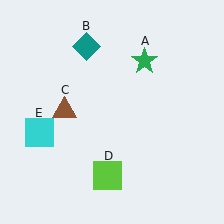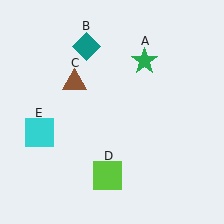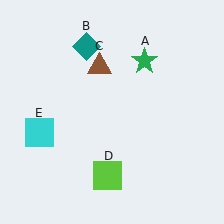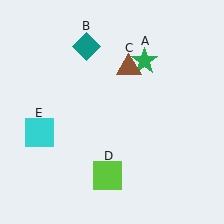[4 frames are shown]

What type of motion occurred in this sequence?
The brown triangle (object C) rotated clockwise around the center of the scene.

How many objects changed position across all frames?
1 object changed position: brown triangle (object C).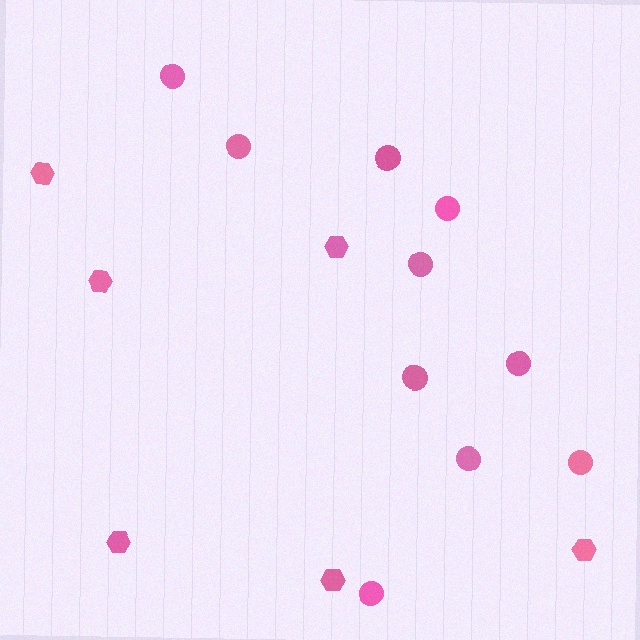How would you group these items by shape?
There are 2 groups: one group of hexagons (6) and one group of circles (10).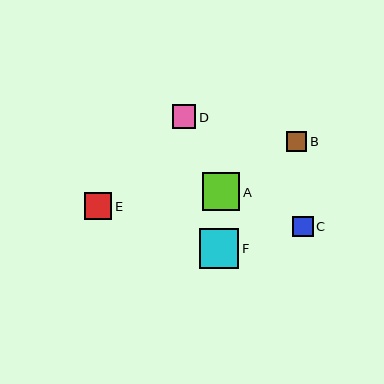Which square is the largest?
Square F is the largest with a size of approximately 39 pixels.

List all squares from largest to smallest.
From largest to smallest: F, A, E, D, B, C.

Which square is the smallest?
Square C is the smallest with a size of approximately 20 pixels.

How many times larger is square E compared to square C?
Square E is approximately 1.3 times the size of square C.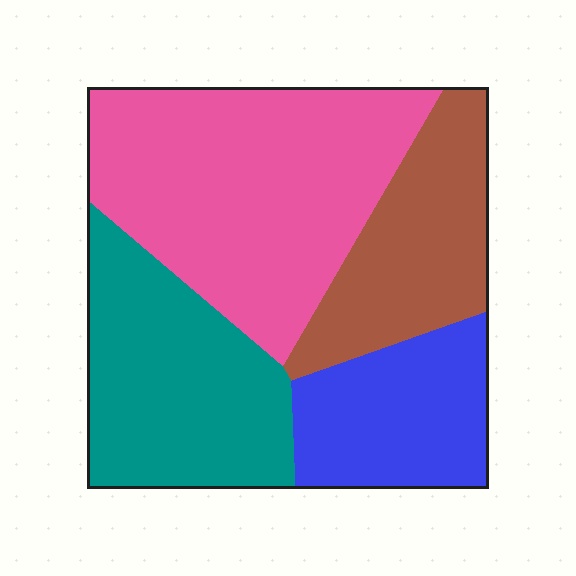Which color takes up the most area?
Pink, at roughly 40%.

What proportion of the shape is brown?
Brown takes up less than a quarter of the shape.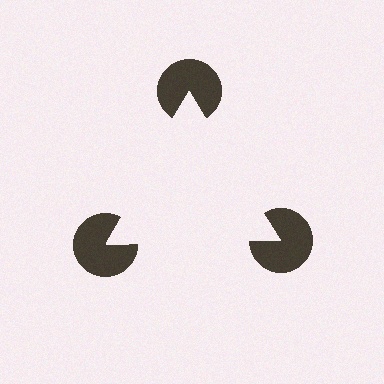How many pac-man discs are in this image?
There are 3 — one at each vertex of the illusory triangle.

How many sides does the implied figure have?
3 sides.